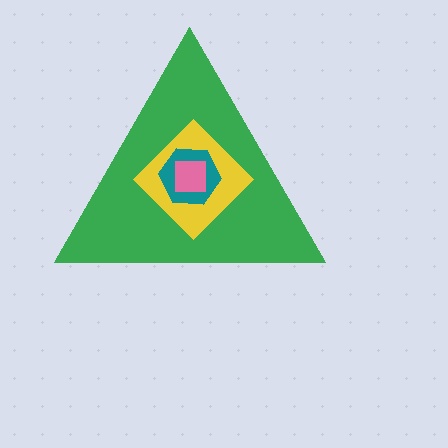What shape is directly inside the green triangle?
The yellow diamond.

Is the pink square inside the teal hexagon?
Yes.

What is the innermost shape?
The pink square.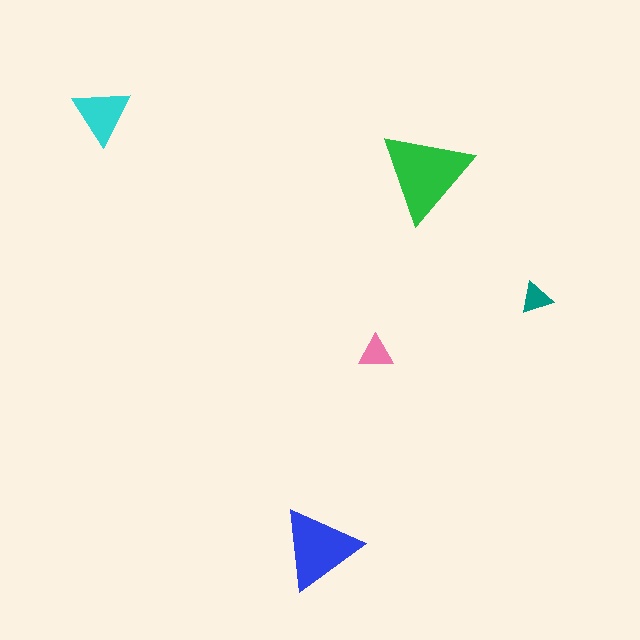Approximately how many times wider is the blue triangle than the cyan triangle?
About 1.5 times wider.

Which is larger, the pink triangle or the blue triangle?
The blue one.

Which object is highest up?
The cyan triangle is topmost.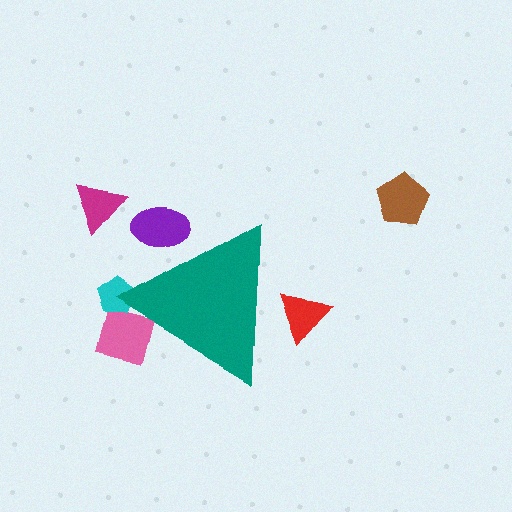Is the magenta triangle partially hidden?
No, the magenta triangle is fully visible.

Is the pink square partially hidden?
Yes, the pink square is partially hidden behind the teal triangle.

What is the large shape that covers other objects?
A teal triangle.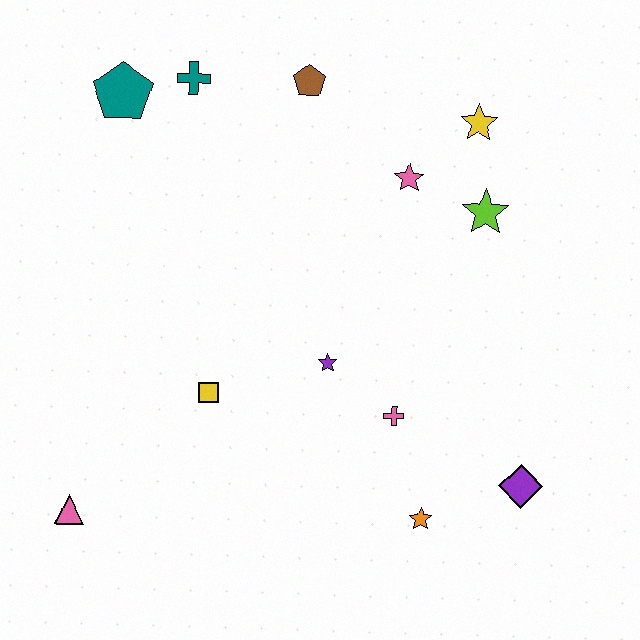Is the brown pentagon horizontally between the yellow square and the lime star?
Yes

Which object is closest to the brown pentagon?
The teal cross is closest to the brown pentagon.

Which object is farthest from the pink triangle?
The yellow star is farthest from the pink triangle.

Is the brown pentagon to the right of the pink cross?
No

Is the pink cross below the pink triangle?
No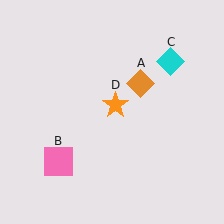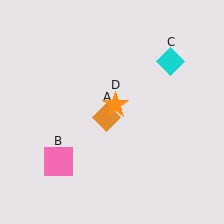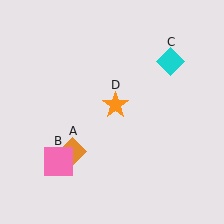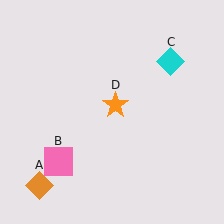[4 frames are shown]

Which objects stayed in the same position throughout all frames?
Pink square (object B) and cyan diamond (object C) and orange star (object D) remained stationary.